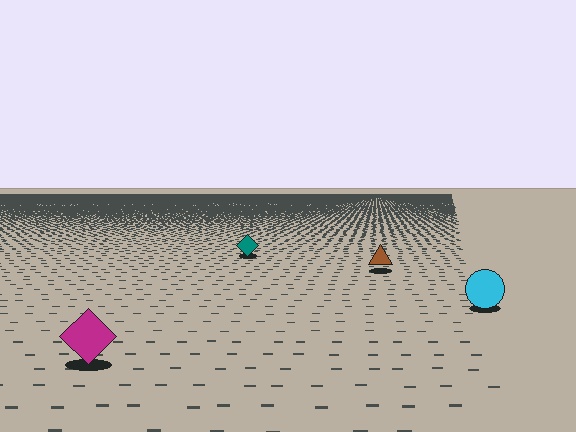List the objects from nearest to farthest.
From nearest to farthest: the magenta diamond, the cyan circle, the brown triangle, the teal diamond.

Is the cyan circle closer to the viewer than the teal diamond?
Yes. The cyan circle is closer — you can tell from the texture gradient: the ground texture is coarser near it.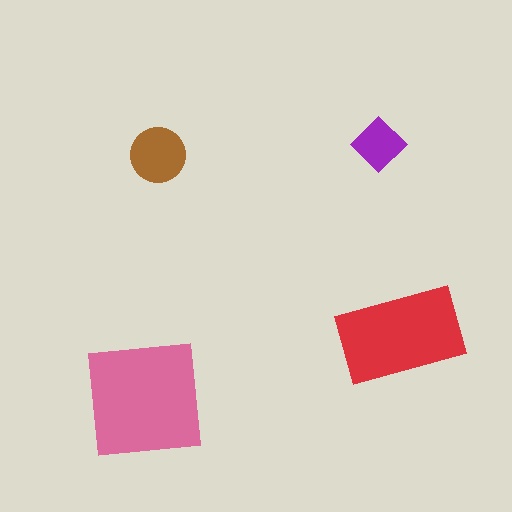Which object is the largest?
The pink square.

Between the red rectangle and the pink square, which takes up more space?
The pink square.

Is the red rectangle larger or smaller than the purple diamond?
Larger.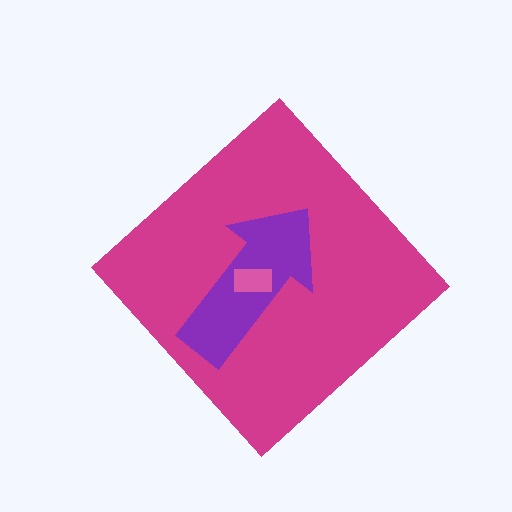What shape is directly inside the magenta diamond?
The purple arrow.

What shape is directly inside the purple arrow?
The pink rectangle.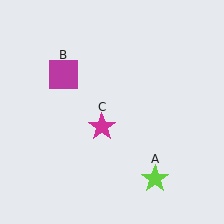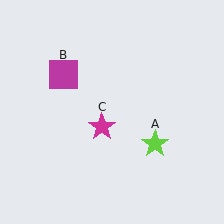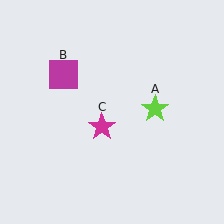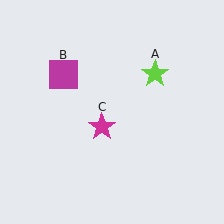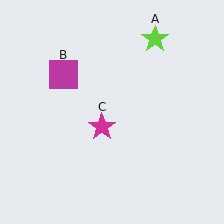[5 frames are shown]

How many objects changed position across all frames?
1 object changed position: lime star (object A).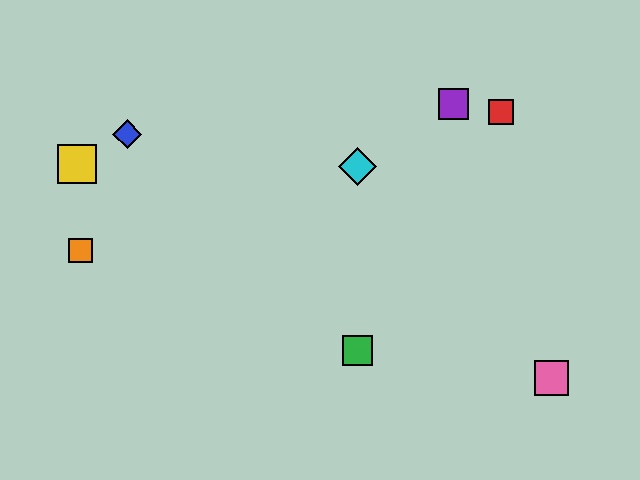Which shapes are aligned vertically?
The green square, the cyan diamond are aligned vertically.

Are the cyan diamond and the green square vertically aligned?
Yes, both are at x≈358.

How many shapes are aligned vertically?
2 shapes (the green square, the cyan diamond) are aligned vertically.